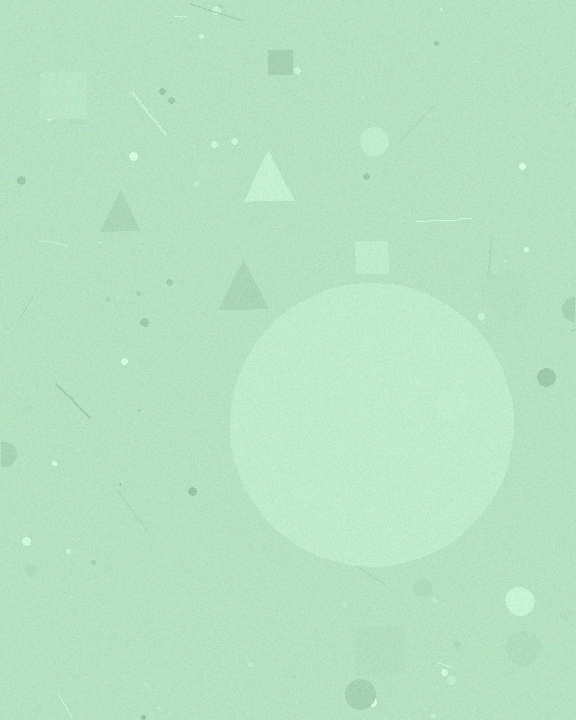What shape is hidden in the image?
A circle is hidden in the image.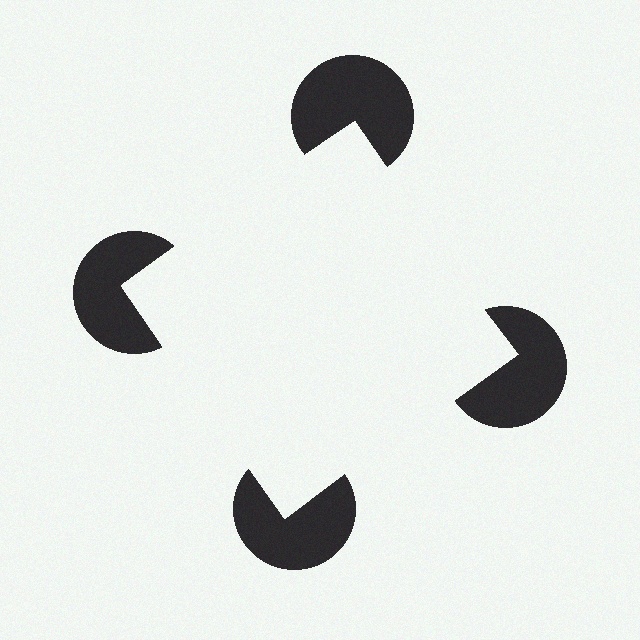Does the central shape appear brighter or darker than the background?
It typically appears slightly brighter than the background, even though no actual brightness change is drawn.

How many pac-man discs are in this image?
There are 4 — one at each vertex of the illusory square.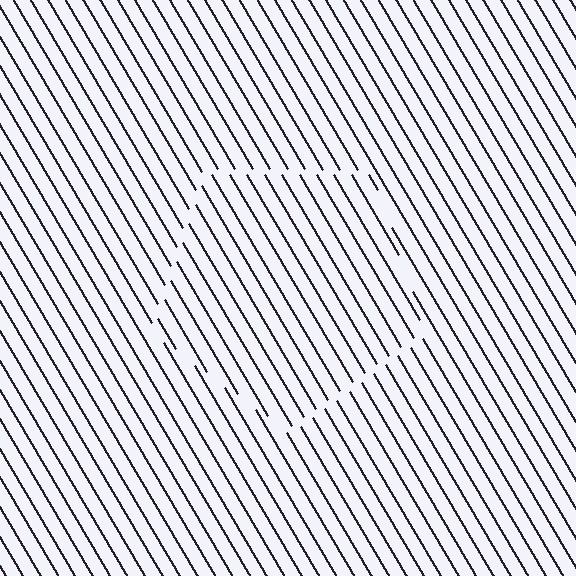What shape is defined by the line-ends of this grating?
An illusory pentagon. The interior of the shape contains the same grating, shifted by half a period — the contour is defined by the phase discontinuity where line-ends from the inner and outer gratings abut.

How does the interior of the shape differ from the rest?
The interior of the shape contains the same grating, shifted by half a period — the contour is defined by the phase discontinuity where line-ends from the inner and outer gratings abut.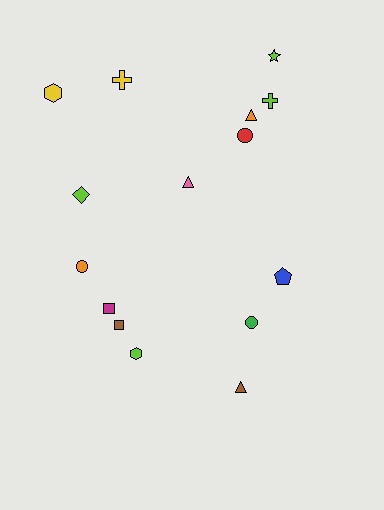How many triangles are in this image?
There are 3 triangles.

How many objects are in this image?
There are 15 objects.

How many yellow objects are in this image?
There are 2 yellow objects.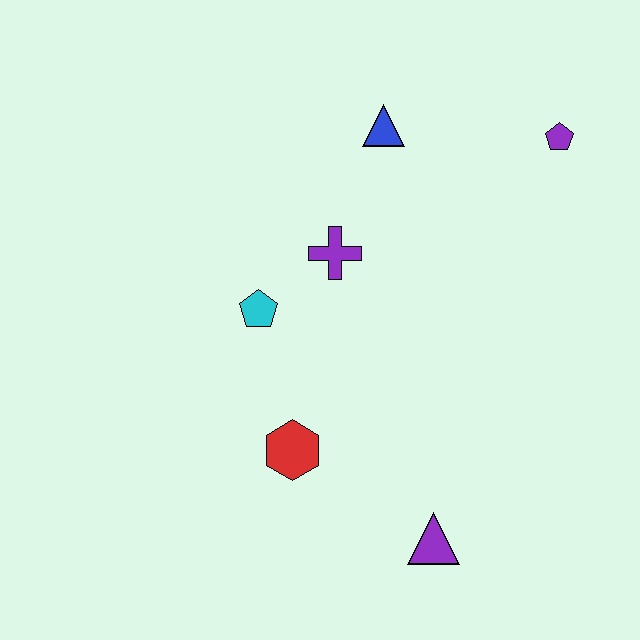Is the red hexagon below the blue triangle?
Yes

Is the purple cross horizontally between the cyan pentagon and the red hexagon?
No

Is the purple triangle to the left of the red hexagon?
No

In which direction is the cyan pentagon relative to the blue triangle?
The cyan pentagon is below the blue triangle.